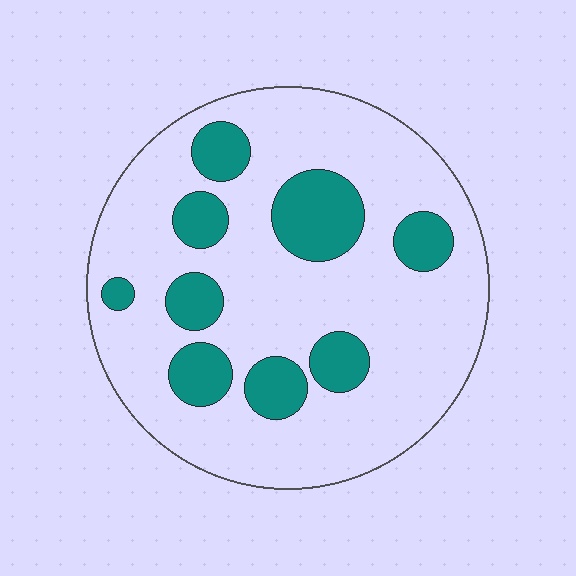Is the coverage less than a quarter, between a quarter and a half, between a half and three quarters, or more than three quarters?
Less than a quarter.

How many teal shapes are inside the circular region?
9.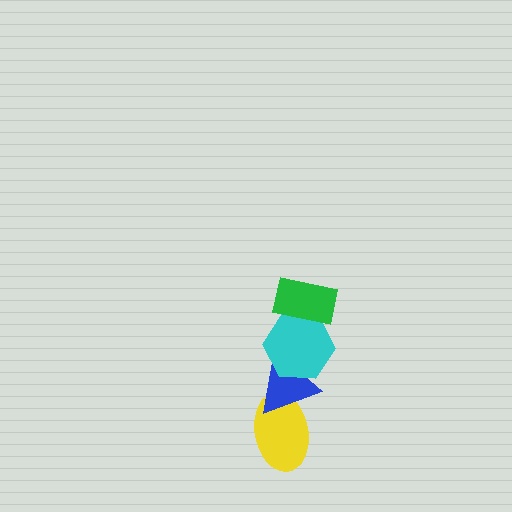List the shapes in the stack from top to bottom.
From top to bottom: the green rectangle, the cyan hexagon, the blue triangle, the yellow ellipse.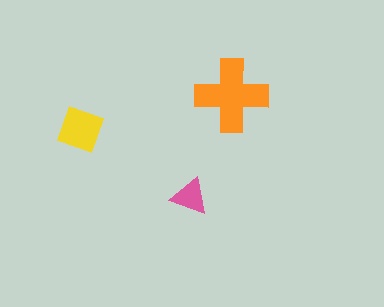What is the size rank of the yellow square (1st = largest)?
2nd.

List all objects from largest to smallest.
The orange cross, the yellow square, the pink triangle.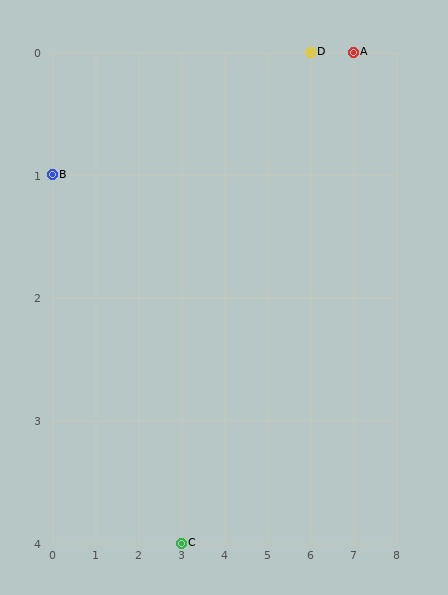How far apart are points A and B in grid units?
Points A and B are 7 columns and 1 row apart (about 7.1 grid units diagonally).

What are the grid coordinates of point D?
Point D is at grid coordinates (6, 0).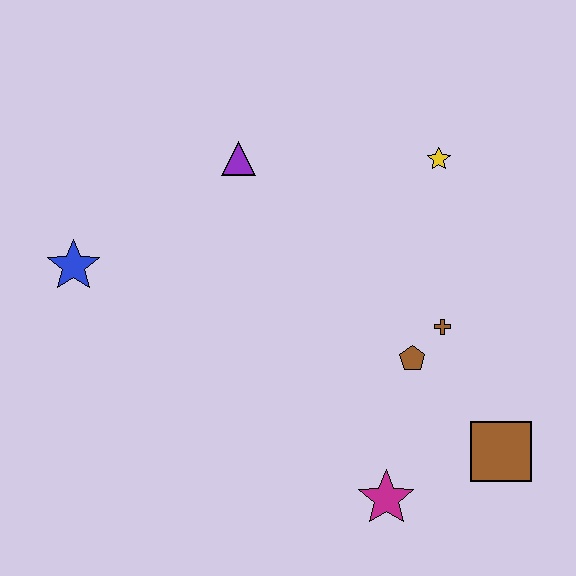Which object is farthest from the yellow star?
The blue star is farthest from the yellow star.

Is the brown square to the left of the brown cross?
No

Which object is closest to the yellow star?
The brown cross is closest to the yellow star.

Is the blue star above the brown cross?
Yes